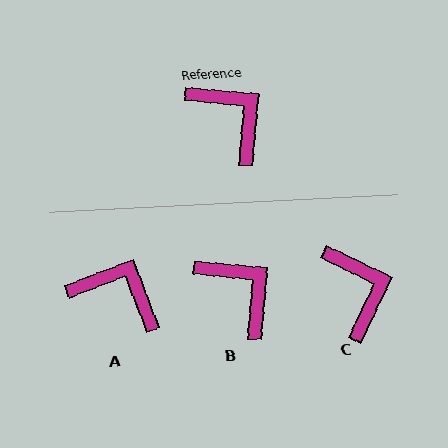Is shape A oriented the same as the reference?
No, it is off by about 26 degrees.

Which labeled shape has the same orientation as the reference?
B.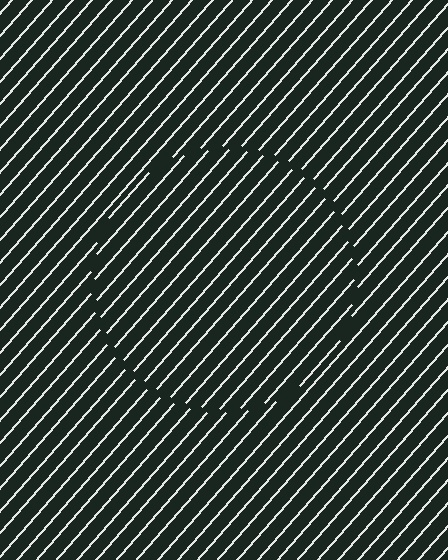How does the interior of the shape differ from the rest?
The interior of the shape contains the same grating, shifted by half a period — the contour is defined by the phase discontinuity where line-ends from the inner and outer gratings abut.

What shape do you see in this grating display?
An illusory circle. The interior of the shape contains the same grating, shifted by half a period — the contour is defined by the phase discontinuity where line-ends from the inner and outer gratings abut.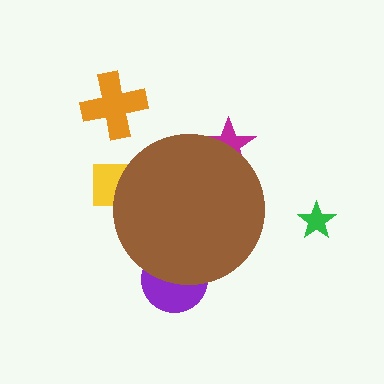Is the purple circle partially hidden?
Yes, the purple circle is partially hidden behind the brown circle.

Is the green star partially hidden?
No, the green star is fully visible.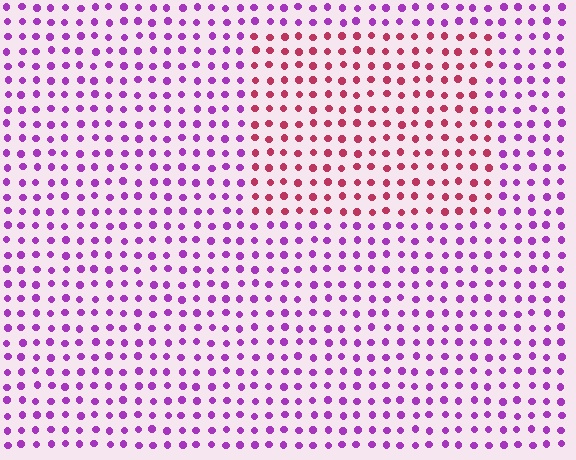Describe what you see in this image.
The image is filled with small purple elements in a uniform arrangement. A rectangle-shaped region is visible where the elements are tinted to a slightly different hue, forming a subtle color boundary.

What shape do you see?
I see a rectangle.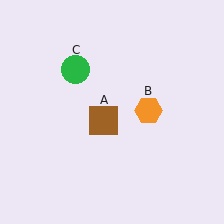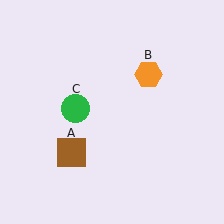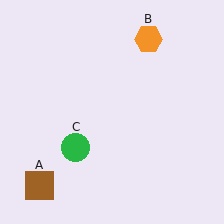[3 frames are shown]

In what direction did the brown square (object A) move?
The brown square (object A) moved down and to the left.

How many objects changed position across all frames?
3 objects changed position: brown square (object A), orange hexagon (object B), green circle (object C).